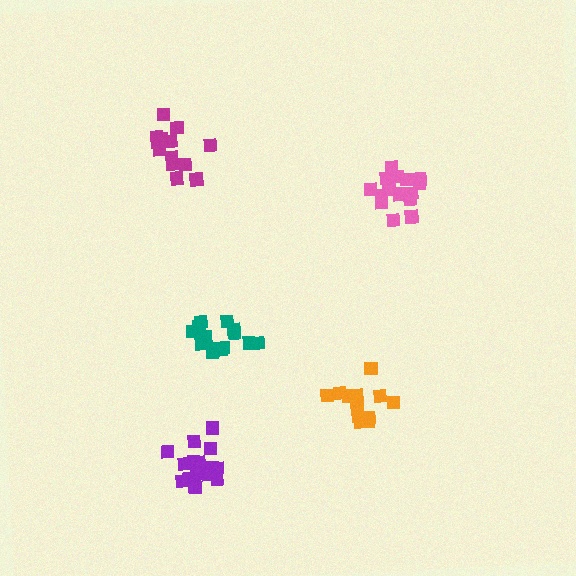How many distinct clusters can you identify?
There are 5 distinct clusters.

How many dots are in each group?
Group 1: 14 dots, Group 2: 15 dots, Group 3: 17 dots, Group 4: 18 dots, Group 5: 13 dots (77 total).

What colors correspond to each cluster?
The clusters are colored: magenta, teal, pink, purple, orange.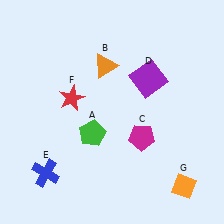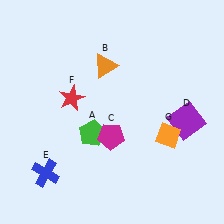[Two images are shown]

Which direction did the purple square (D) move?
The purple square (D) moved down.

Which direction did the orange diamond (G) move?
The orange diamond (G) moved up.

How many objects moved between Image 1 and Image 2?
3 objects moved between the two images.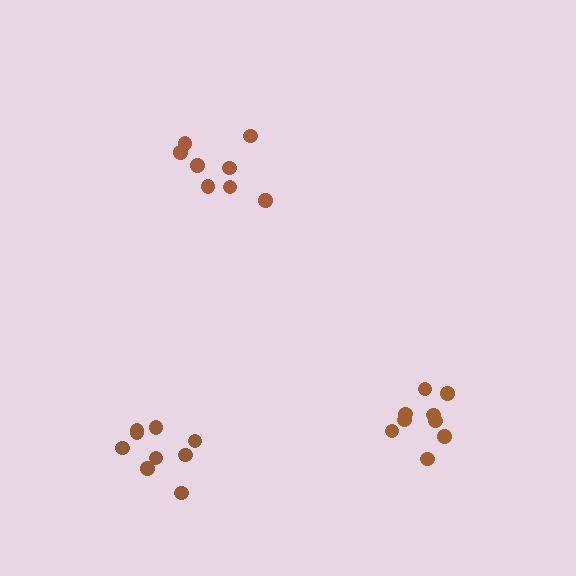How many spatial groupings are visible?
There are 3 spatial groupings.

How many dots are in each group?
Group 1: 9 dots, Group 2: 9 dots, Group 3: 8 dots (26 total).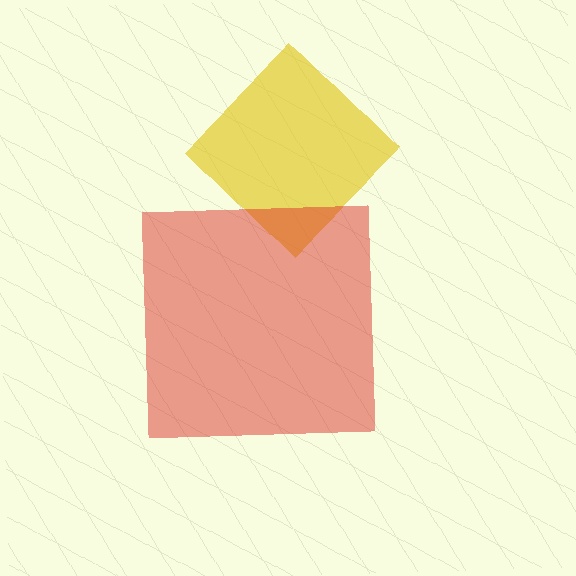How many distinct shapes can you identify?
There are 2 distinct shapes: a yellow diamond, a red square.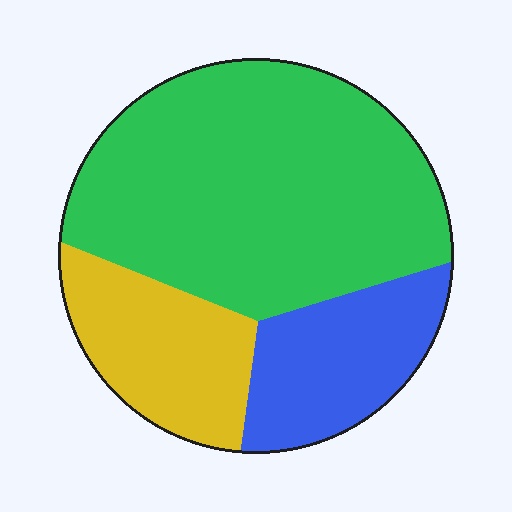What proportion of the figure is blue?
Blue covers 20% of the figure.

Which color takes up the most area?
Green, at roughly 60%.